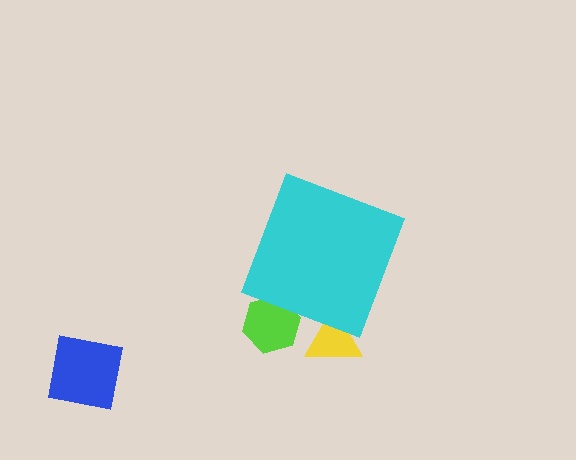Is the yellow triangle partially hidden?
Yes, the yellow triangle is partially hidden behind the cyan diamond.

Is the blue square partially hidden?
No, the blue square is fully visible.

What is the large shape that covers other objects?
A cyan diamond.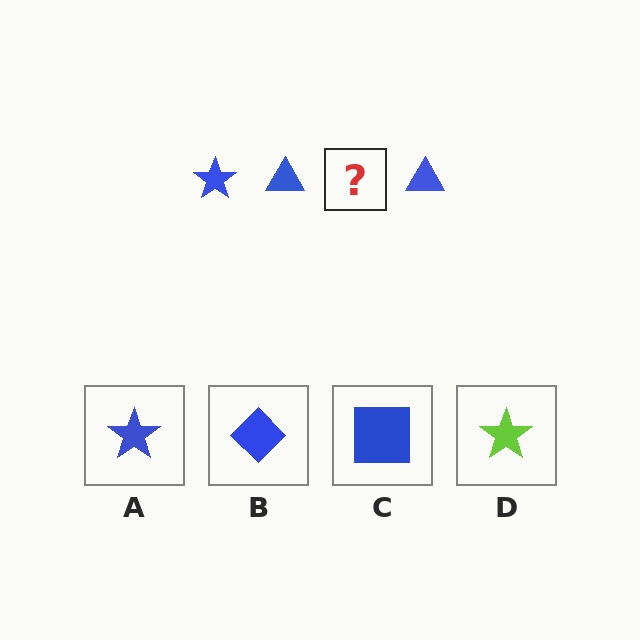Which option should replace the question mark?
Option A.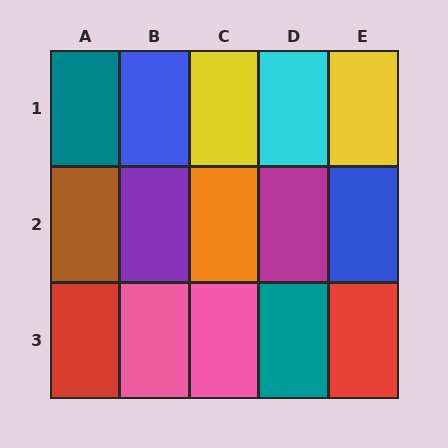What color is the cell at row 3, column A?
Red.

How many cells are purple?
1 cell is purple.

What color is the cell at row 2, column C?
Orange.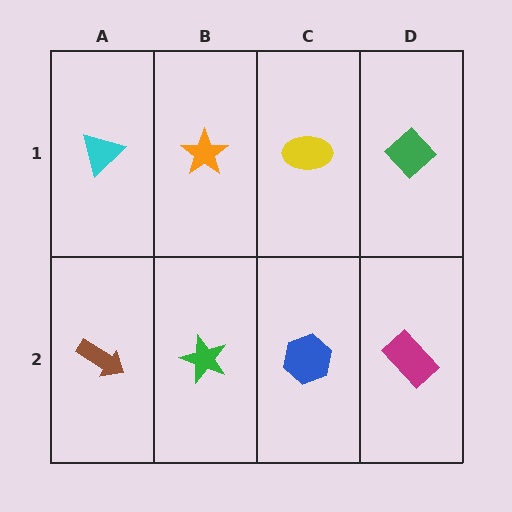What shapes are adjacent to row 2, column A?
A cyan triangle (row 1, column A), a green star (row 2, column B).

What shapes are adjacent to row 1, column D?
A magenta rectangle (row 2, column D), a yellow ellipse (row 1, column C).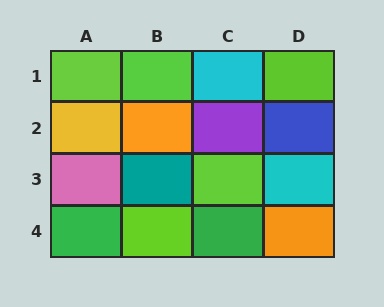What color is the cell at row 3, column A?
Pink.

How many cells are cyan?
2 cells are cyan.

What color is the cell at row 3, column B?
Teal.